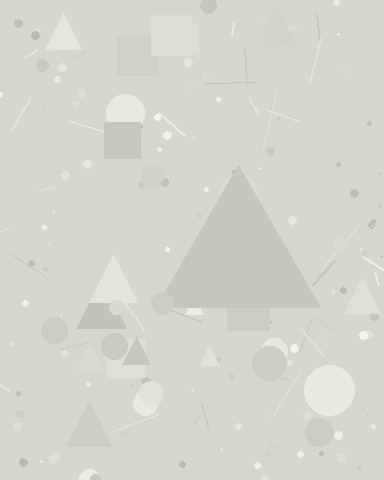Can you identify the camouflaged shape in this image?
The camouflaged shape is a triangle.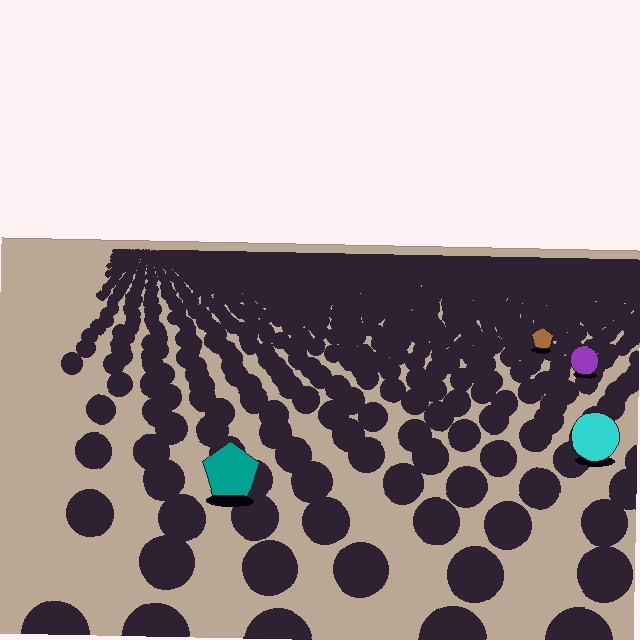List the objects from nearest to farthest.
From nearest to farthest: the teal pentagon, the cyan circle, the purple circle, the brown pentagon.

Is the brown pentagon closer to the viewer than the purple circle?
No. The purple circle is closer — you can tell from the texture gradient: the ground texture is coarser near it.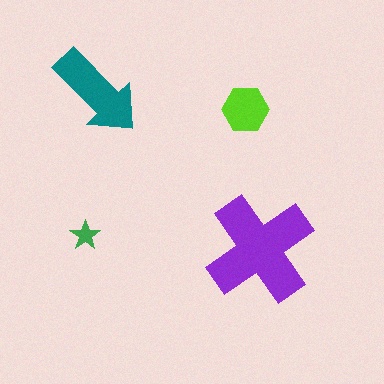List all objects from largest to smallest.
The purple cross, the teal arrow, the lime hexagon, the green star.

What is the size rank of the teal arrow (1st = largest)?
2nd.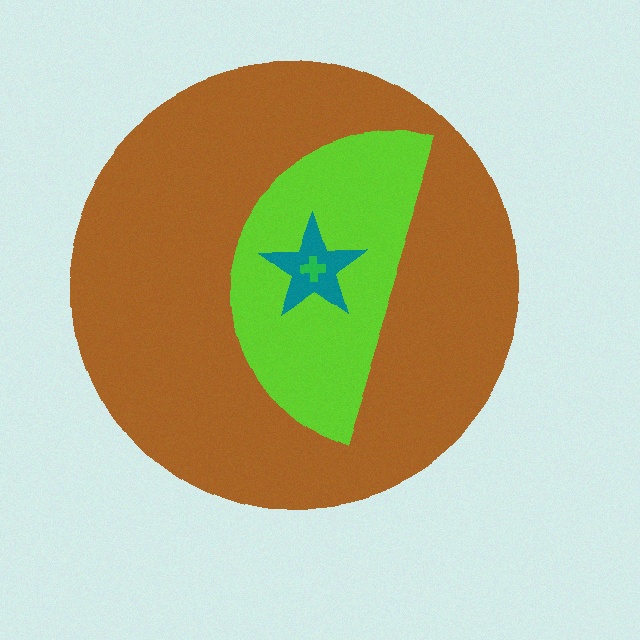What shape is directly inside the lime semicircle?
The teal star.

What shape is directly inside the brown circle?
The lime semicircle.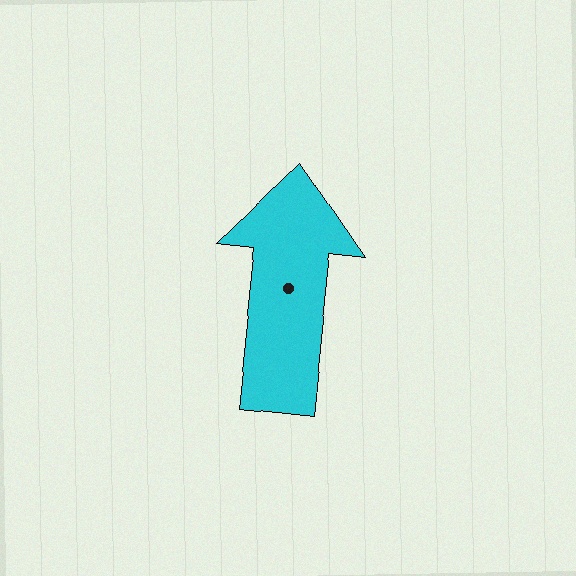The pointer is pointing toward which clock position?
Roughly 12 o'clock.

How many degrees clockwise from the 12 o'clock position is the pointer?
Approximately 6 degrees.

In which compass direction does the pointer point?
North.